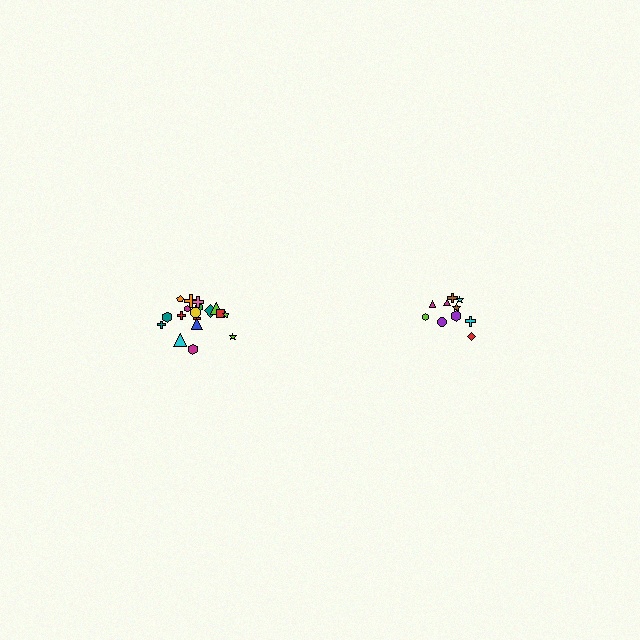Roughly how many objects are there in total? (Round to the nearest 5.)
Roughly 30 objects in total.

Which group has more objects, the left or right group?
The left group.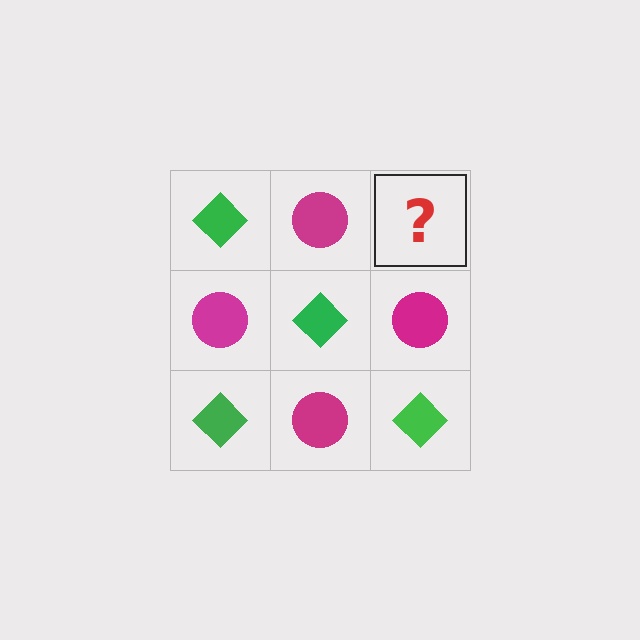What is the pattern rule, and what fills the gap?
The rule is that it alternates green diamond and magenta circle in a checkerboard pattern. The gap should be filled with a green diamond.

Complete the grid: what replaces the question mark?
The question mark should be replaced with a green diamond.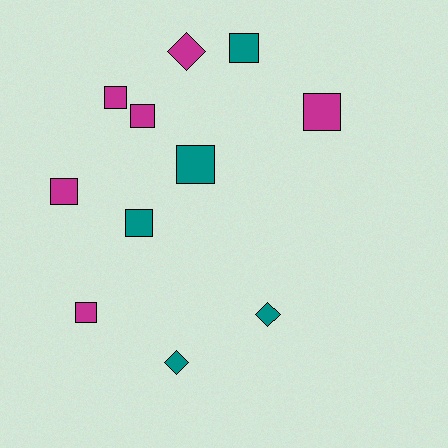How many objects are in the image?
There are 11 objects.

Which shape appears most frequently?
Square, with 8 objects.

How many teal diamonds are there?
There are 2 teal diamonds.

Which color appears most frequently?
Magenta, with 6 objects.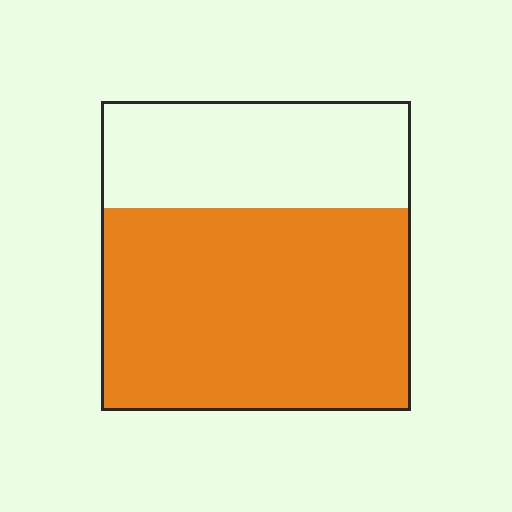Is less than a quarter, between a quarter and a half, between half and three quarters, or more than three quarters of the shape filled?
Between half and three quarters.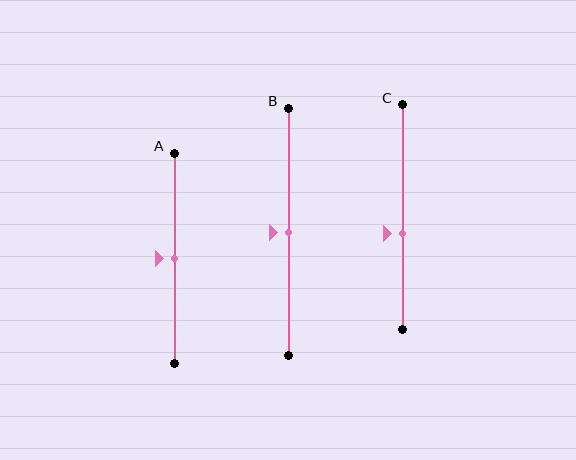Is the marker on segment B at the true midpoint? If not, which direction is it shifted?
Yes, the marker on segment B is at the true midpoint.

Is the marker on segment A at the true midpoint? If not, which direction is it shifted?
Yes, the marker on segment A is at the true midpoint.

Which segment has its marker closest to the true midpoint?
Segment A has its marker closest to the true midpoint.